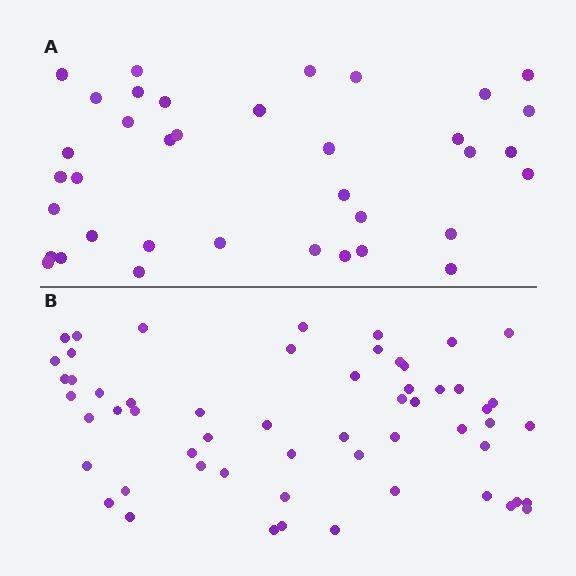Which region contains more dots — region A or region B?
Region B (the bottom region) has more dots.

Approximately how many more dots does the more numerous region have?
Region B has approximately 20 more dots than region A.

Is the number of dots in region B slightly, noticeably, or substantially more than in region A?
Region B has substantially more. The ratio is roughly 1.5 to 1.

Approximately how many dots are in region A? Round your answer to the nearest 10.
About 40 dots. (The exact count is 37, which rounds to 40.)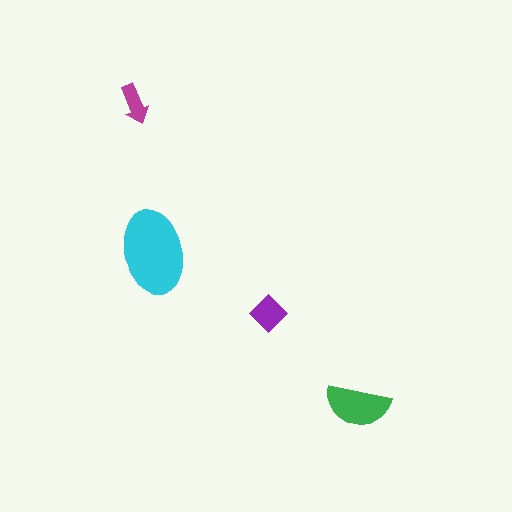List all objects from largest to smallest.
The cyan ellipse, the green semicircle, the purple diamond, the magenta arrow.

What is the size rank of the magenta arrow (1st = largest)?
4th.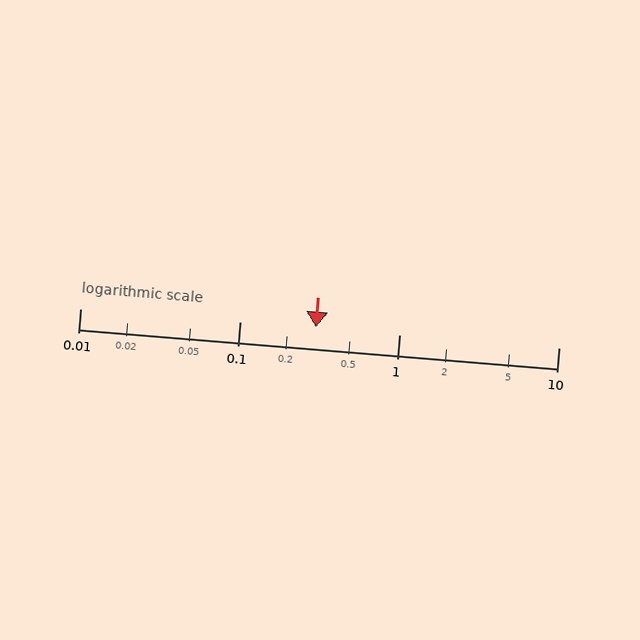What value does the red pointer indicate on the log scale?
The pointer indicates approximately 0.3.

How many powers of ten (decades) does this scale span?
The scale spans 3 decades, from 0.01 to 10.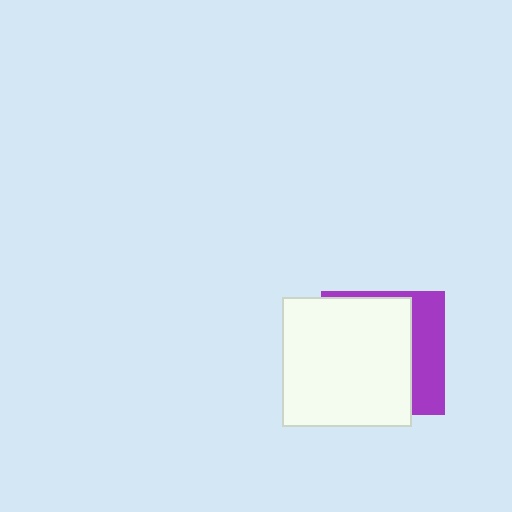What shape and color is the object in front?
The object in front is a white square.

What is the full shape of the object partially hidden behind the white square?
The partially hidden object is a purple square.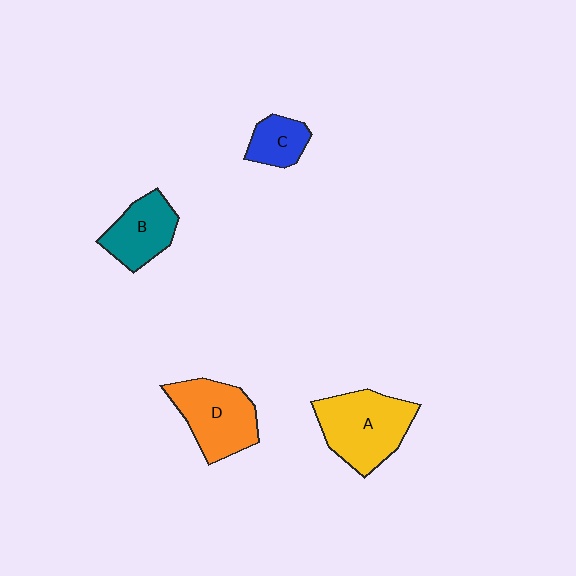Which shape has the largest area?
Shape A (yellow).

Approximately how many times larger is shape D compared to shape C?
Approximately 2.0 times.